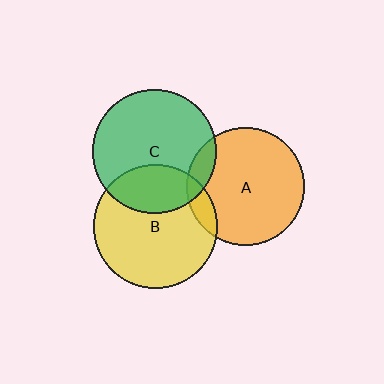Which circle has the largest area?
Circle C (green).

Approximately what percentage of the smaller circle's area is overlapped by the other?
Approximately 30%.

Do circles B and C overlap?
Yes.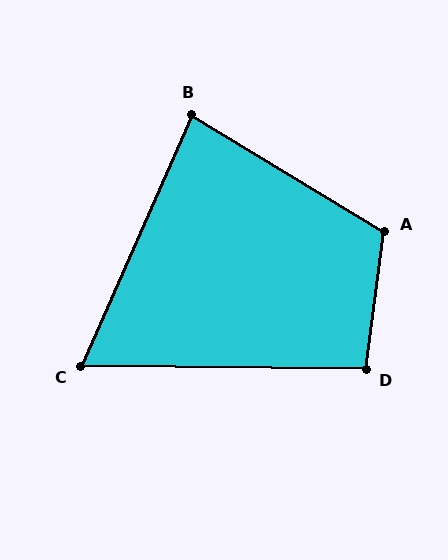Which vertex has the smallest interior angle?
C, at approximately 67 degrees.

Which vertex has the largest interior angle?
A, at approximately 113 degrees.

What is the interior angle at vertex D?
Approximately 97 degrees (obtuse).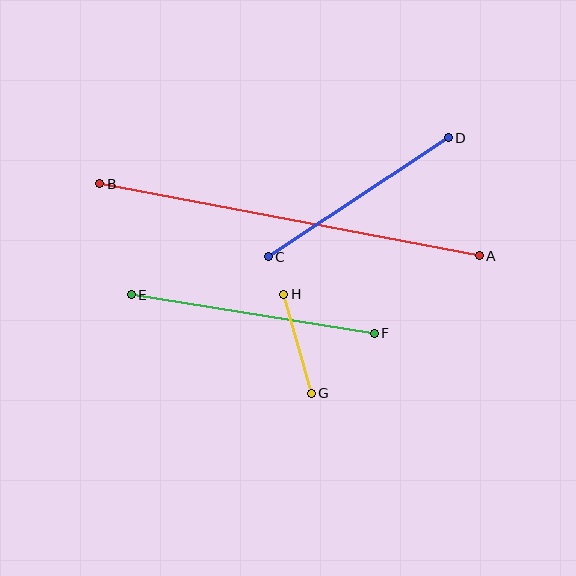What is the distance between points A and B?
The distance is approximately 386 pixels.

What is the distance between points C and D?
The distance is approximately 216 pixels.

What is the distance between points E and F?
The distance is approximately 246 pixels.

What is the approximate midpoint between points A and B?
The midpoint is at approximately (289, 220) pixels.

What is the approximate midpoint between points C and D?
The midpoint is at approximately (358, 197) pixels.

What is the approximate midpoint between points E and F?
The midpoint is at approximately (253, 314) pixels.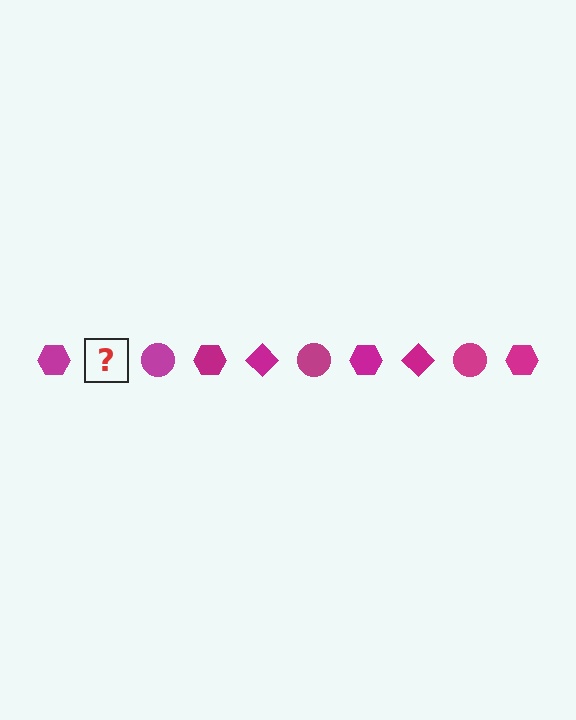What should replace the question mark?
The question mark should be replaced with a magenta diamond.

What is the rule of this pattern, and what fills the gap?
The rule is that the pattern cycles through hexagon, diamond, circle shapes in magenta. The gap should be filled with a magenta diamond.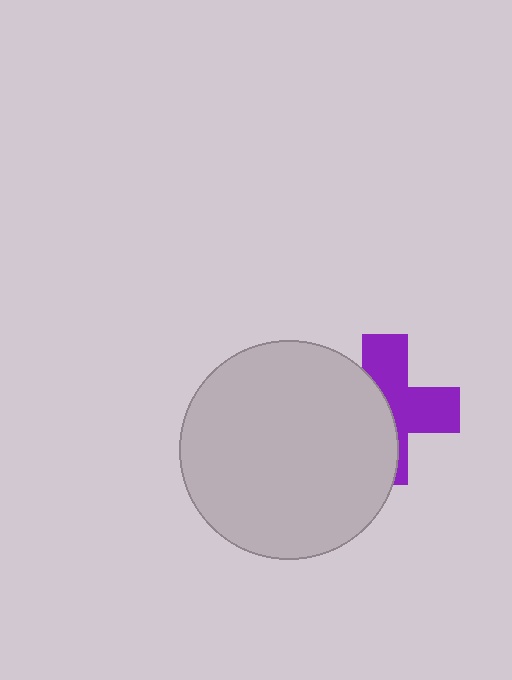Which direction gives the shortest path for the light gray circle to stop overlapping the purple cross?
Moving left gives the shortest separation.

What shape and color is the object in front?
The object in front is a light gray circle.